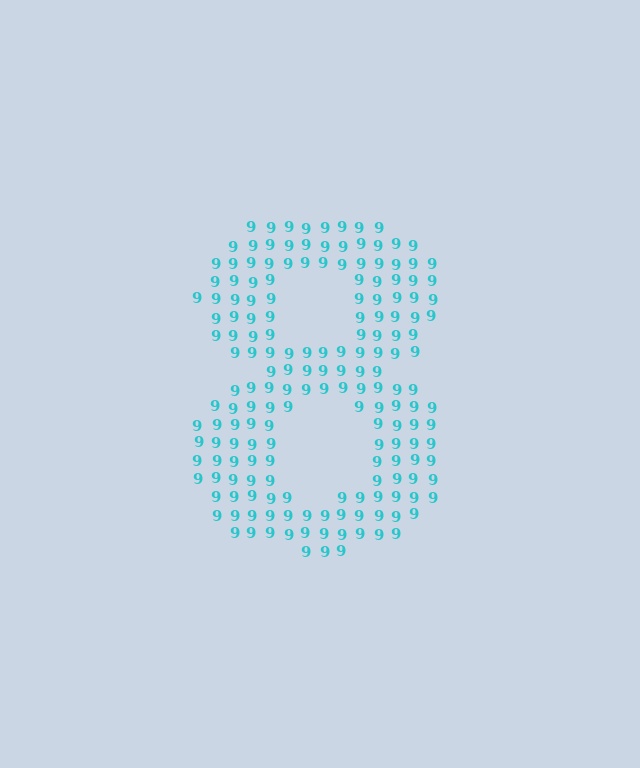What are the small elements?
The small elements are digit 9's.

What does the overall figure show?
The overall figure shows the digit 8.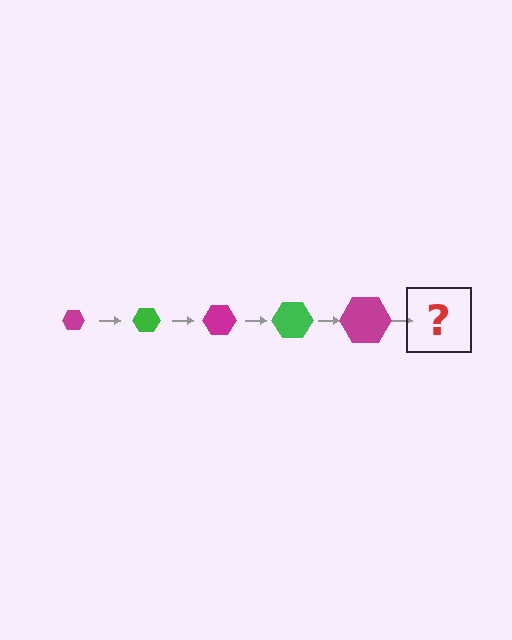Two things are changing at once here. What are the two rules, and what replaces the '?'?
The two rules are that the hexagon grows larger each step and the color cycles through magenta and green. The '?' should be a green hexagon, larger than the previous one.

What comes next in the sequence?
The next element should be a green hexagon, larger than the previous one.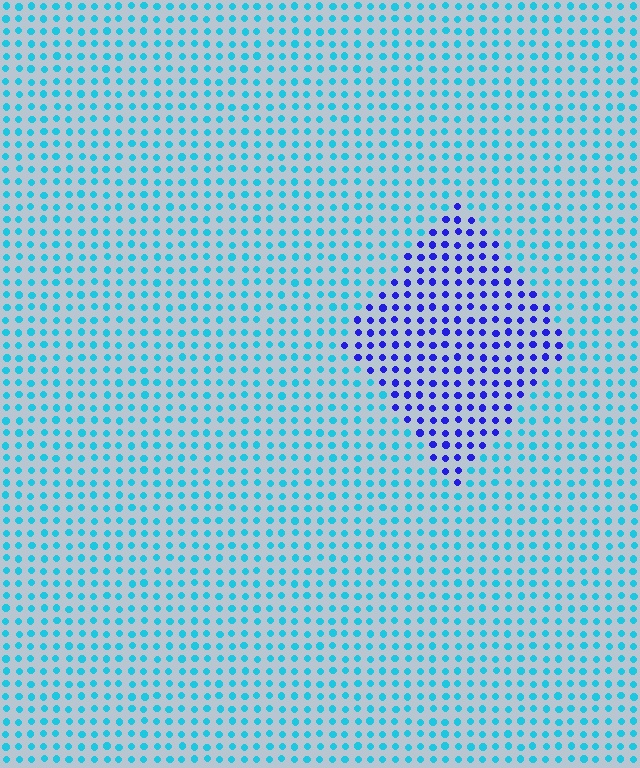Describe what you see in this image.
The image is filled with small cyan elements in a uniform arrangement. A diamond-shaped region is visible where the elements are tinted to a slightly different hue, forming a subtle color boundary.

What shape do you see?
I see a diamond.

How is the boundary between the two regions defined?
The boundary is defined purely by a slight shift in hue (about 55 degrees). Spacing, size, and orientation are identical on both sides.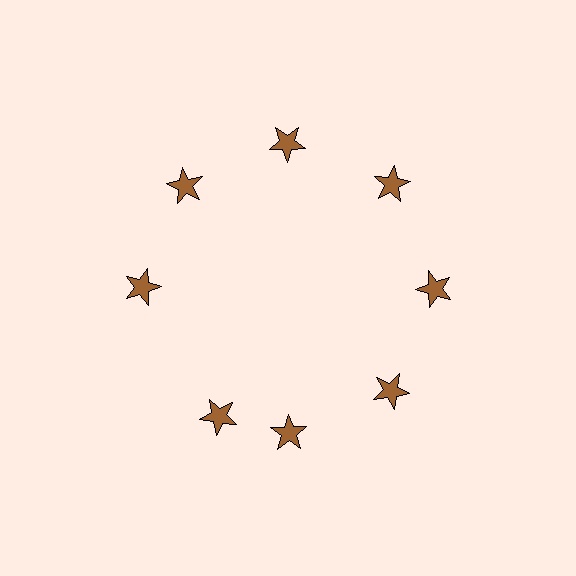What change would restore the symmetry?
The symmetry would be restored by rotating it back into even spacing with its neighbors so that all 8 stars sit at equal angles and equal distance from the center.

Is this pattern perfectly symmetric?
No. The 8 brown stars are arranged in a ring, but one element near the 8 o'clock position is rotated out of alignment along the ring, breaking the 8-fold rotational symmetry.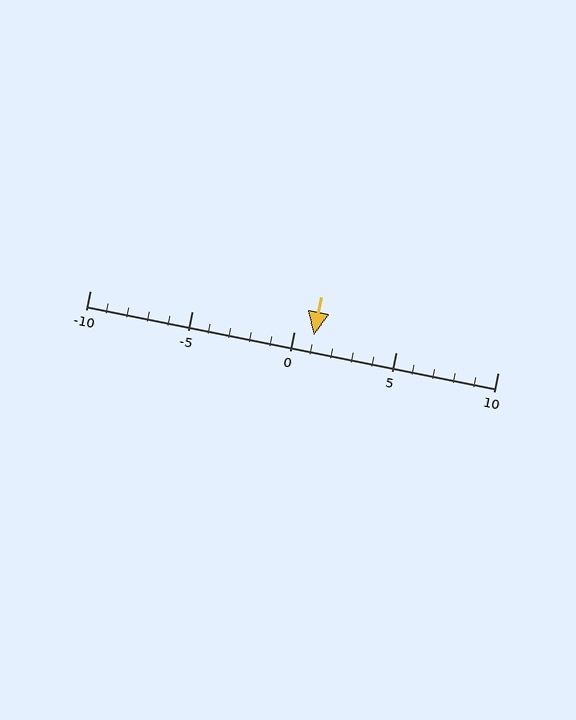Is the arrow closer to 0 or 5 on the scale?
The arrow is closer to 0.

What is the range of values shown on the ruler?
The ruler shows values from -10 to 10.